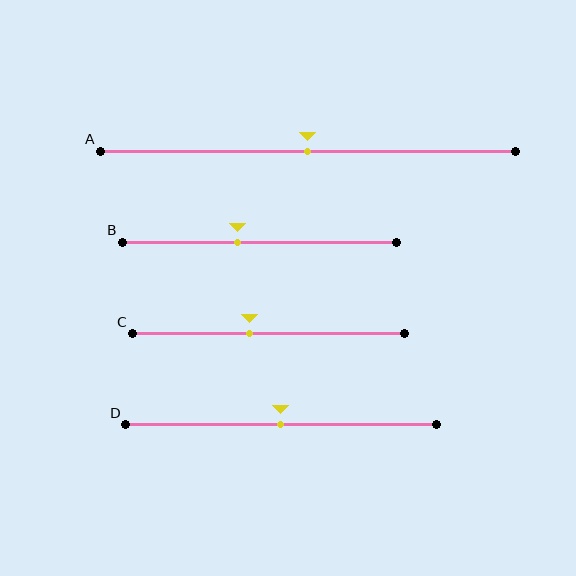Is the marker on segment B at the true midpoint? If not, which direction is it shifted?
No, the marker on segment B is shifted to the left by about 8% of the segment length.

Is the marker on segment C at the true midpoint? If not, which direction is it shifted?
No, the marker on segment C is shifted to the left by about 7% of the segment length.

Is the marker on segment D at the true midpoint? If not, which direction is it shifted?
Yes, the marker on segment D is at the true midpoint.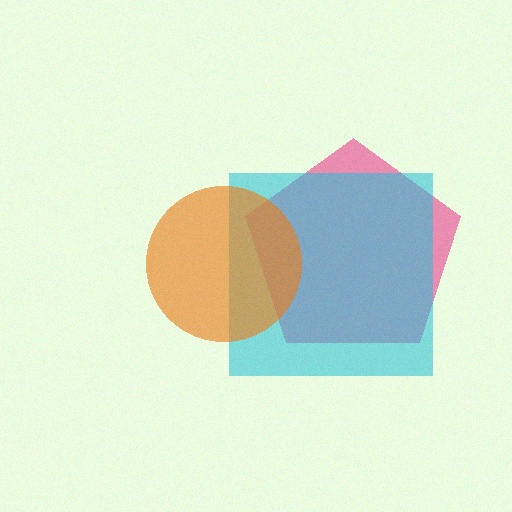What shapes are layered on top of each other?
The layered shapes are: a pink pentagon, a cyan square, an orange circle.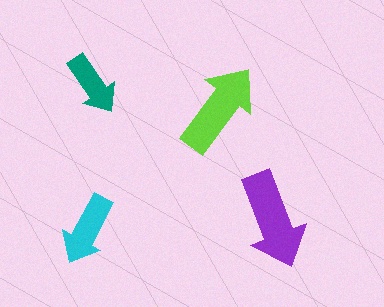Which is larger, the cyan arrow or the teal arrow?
The cyan one.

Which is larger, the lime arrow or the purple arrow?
The purple one.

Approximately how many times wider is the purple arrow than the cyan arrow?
About 1.5 times wider.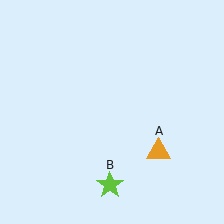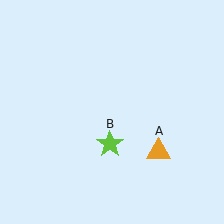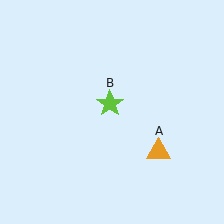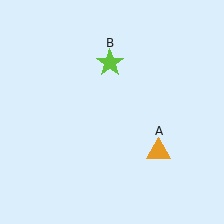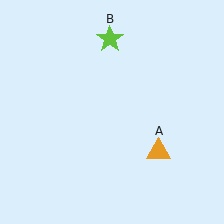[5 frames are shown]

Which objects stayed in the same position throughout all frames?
Orange triangle (object A) remained stationary.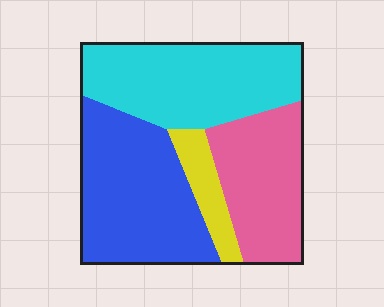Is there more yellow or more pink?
Pink.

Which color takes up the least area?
Yellow, at roughly 10%.